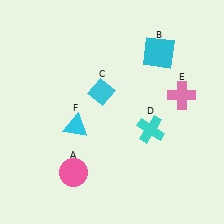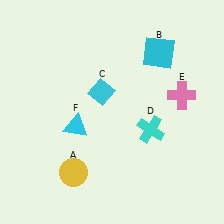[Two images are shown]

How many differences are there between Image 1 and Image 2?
There is 1 difference between the two images.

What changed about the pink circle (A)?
In Image 1, A is pink. In Image 2, it changed to yellow.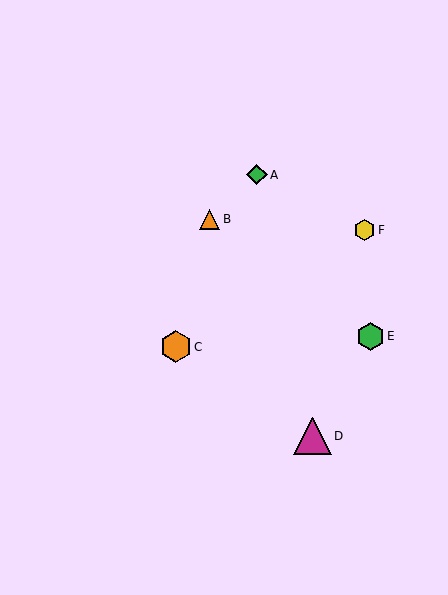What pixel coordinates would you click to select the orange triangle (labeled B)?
Click at (210, 219) to select the orange triangle B.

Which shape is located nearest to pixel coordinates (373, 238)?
The yellow hexagon (labeled F) at (364, 230) is nearest to that location.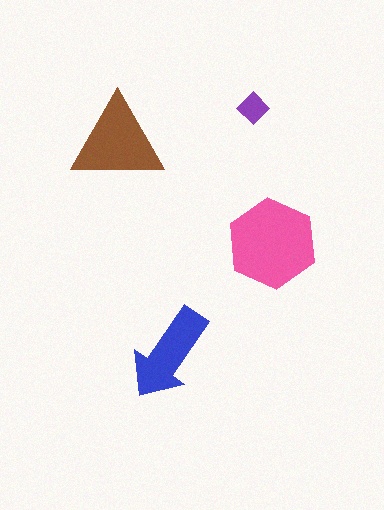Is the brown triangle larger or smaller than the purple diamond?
Larger.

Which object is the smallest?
The purple diamond.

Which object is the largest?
The pink hexagon.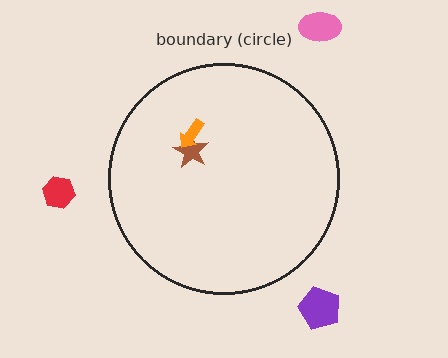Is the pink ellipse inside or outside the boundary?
Outside.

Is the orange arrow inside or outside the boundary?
Inside.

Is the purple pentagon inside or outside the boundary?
Outside.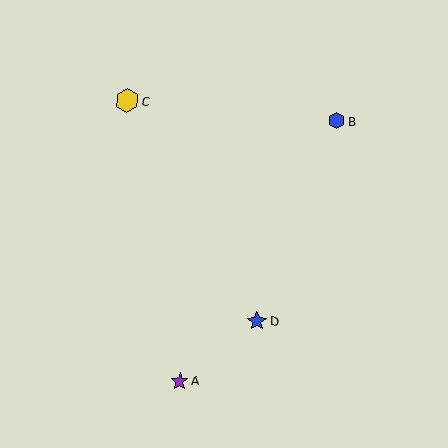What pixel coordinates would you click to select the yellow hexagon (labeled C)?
Click at (127, 101) to select the yellow hexagon C.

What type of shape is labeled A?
Shape A is a purple star.